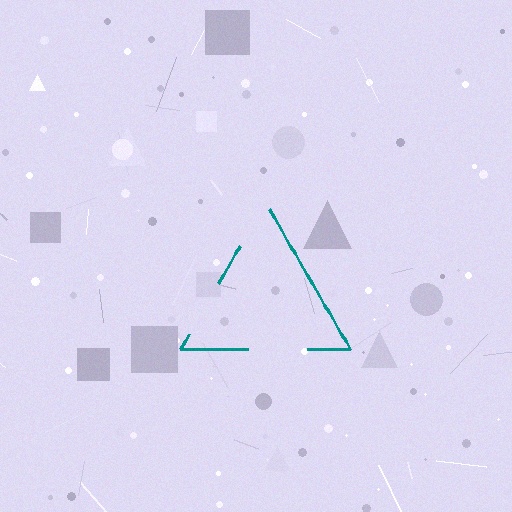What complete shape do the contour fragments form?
The contour fragments form a triangle.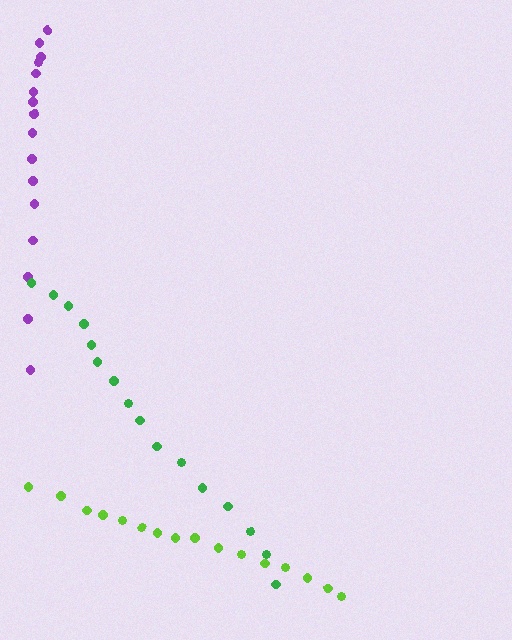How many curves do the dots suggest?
There are 3 distinct paths.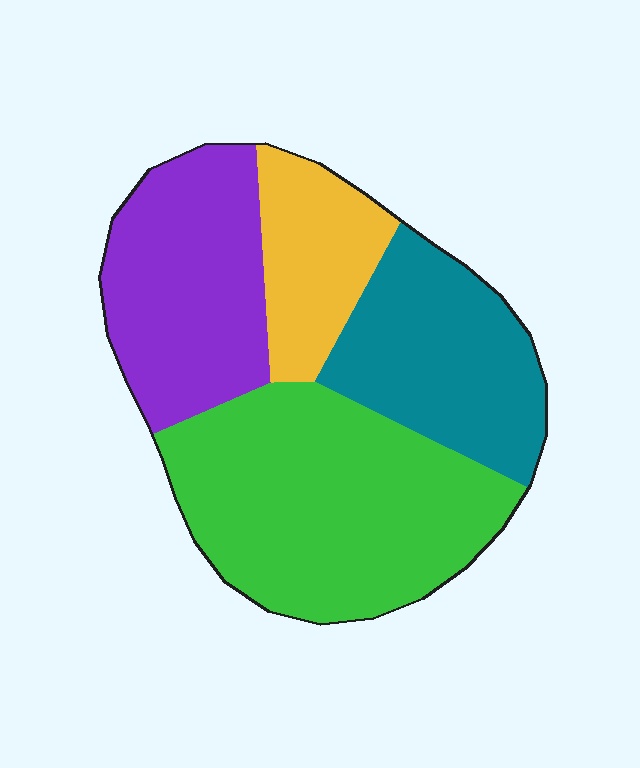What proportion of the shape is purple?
Purple takes up between a sixth and a third of the shape.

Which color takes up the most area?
Green, at roughly 40%.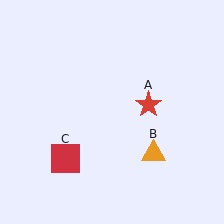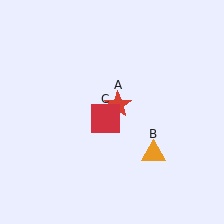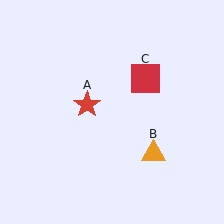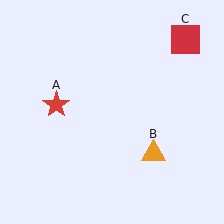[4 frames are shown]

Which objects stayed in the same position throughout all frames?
Orange triangle (object B) remained stationary.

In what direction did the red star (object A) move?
The red star (object A) moved left.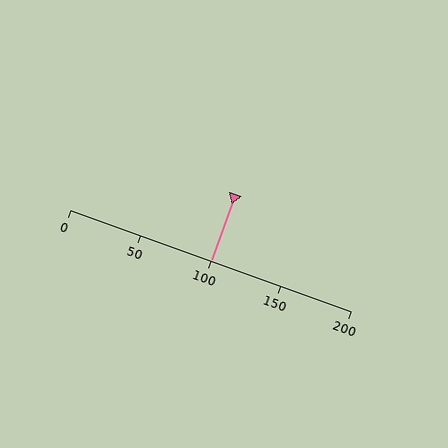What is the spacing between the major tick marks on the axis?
The major ticks are spaced 50 apart.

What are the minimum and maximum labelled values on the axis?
The axis runs from 0 to 200.